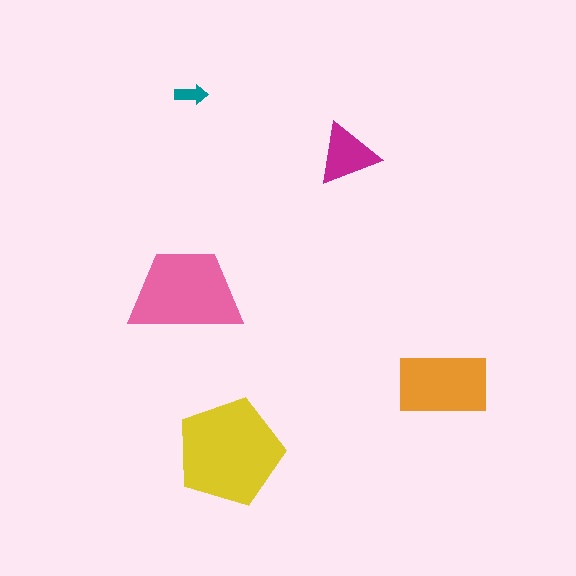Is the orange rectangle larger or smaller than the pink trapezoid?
Smaller.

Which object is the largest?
The yellow pentagon.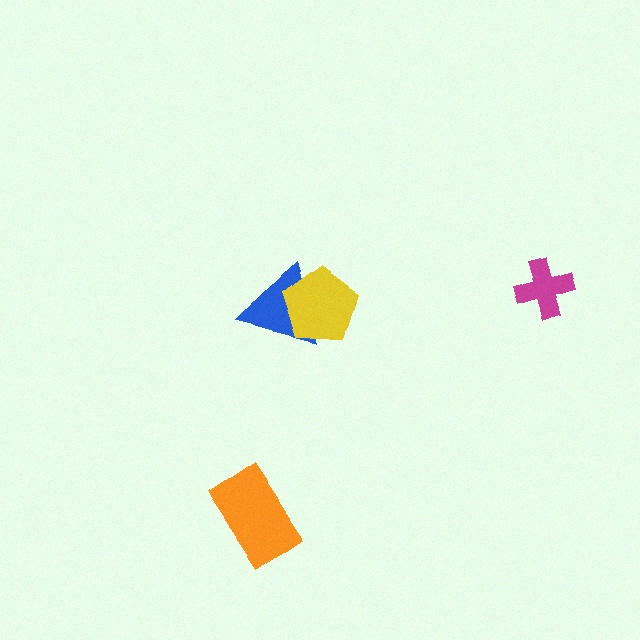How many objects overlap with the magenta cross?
0 objects overlap with the magenta cross.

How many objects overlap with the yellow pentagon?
1 object overlaps with the yellow pentagon.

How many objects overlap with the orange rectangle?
0 objects overlap with the orange rectangle.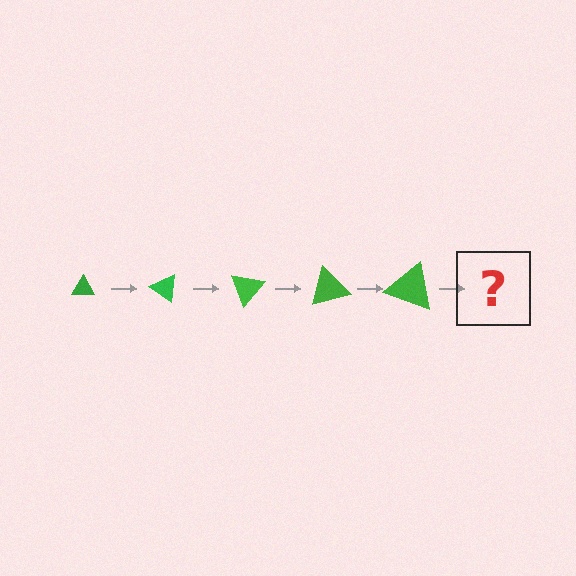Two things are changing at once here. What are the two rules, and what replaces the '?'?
The two rules are that the triangle grows larger each step and it rotates 35 degrees each step. The '?' should be a triangle, larger than the previous one and rotated 175 degrees from the start.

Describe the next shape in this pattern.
It should be a triangle, larger than the previous one and rotated 175 degrees from the start.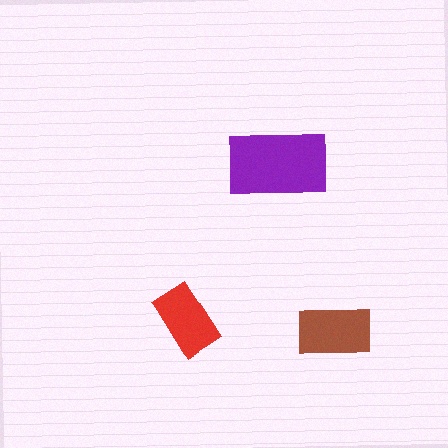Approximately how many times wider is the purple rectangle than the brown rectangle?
About 1.5 times wider.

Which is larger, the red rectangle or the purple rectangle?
The purple one.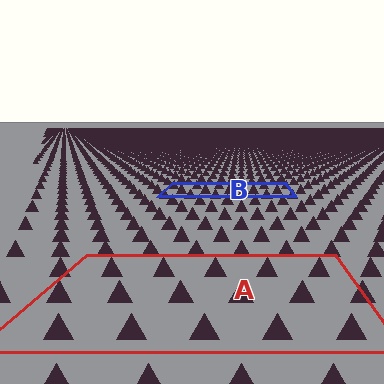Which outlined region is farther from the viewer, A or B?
Region B is farther from the viewer — the texture elements inside it appear smaller and more densely packed.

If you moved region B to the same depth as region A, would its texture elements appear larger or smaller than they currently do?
They would appear larger. At a closer depth, the same texture elements are projected at a bigger on-screen size.